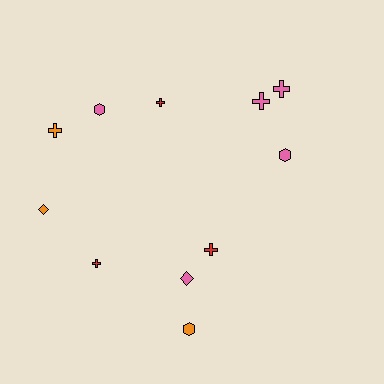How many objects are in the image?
There are 11 objects.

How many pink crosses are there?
There are 2 pink crosses.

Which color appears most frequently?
Pink, with 5 objects.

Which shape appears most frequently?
Cross, with 6 objects.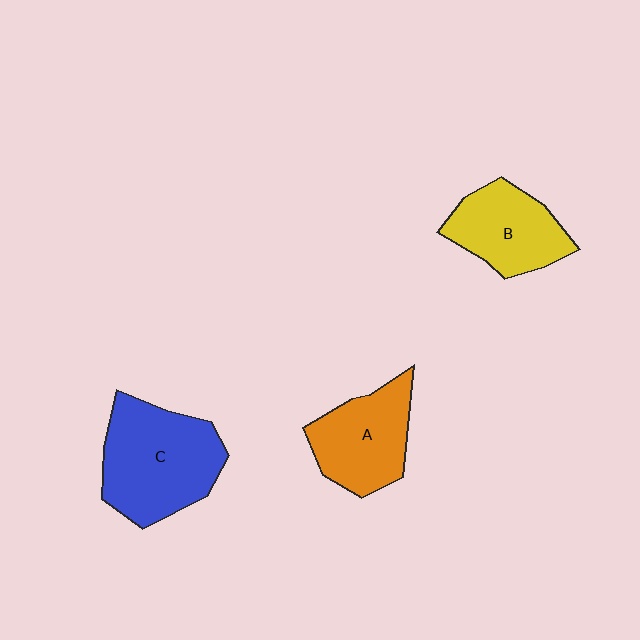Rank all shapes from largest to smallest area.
From largest to smallest: C (blue), A (orange), B (yellow).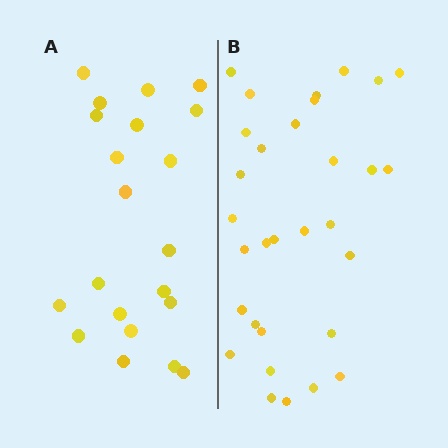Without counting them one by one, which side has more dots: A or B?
Region B (the right region) has more dots.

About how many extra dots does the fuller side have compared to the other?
Region B has roughly 10 or so more dots than region A.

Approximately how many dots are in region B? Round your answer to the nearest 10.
About 30 dots. (The exact count is 31, which rounds to 30.)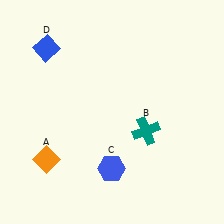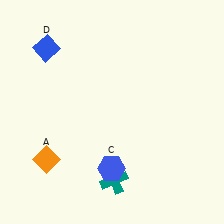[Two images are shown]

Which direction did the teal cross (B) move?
The teal cross (B) moved down.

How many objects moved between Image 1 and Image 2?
1 object moved between the two images.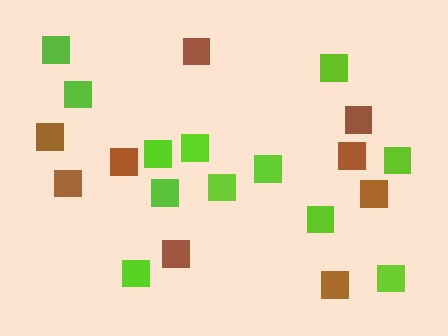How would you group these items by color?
There are 2 groups: one group of brown squares (9) and one group of lime squares (12).